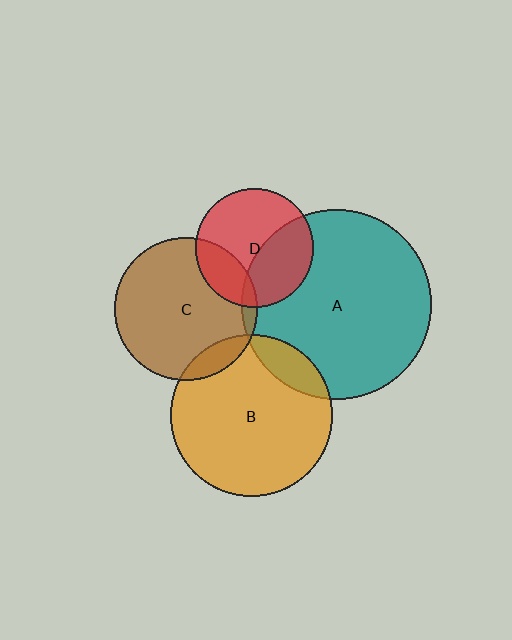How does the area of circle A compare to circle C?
Approximately 1.8 times.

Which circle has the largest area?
Circle A (teal).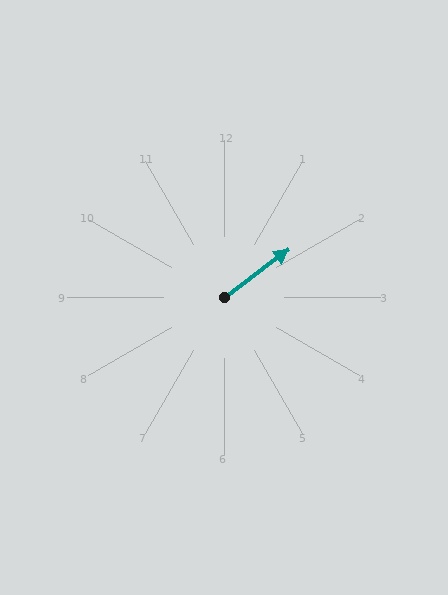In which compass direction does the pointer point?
Northeast.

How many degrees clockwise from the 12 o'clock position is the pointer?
Approximately 53 degrees.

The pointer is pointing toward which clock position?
Roughly 2 o'clock.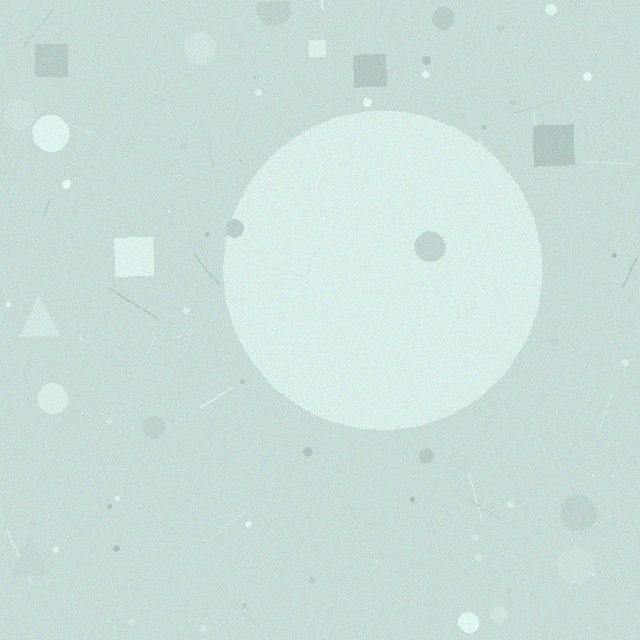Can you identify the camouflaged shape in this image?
The camouflaged shape is a circle.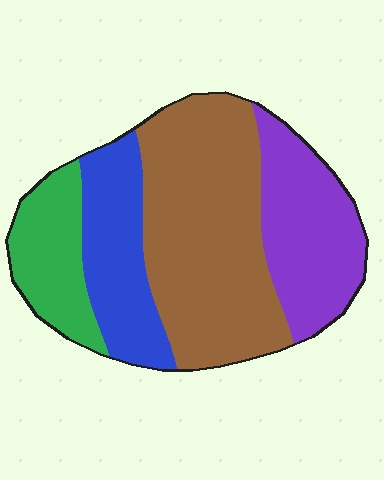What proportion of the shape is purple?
Purple takes up about one quarter (1/4) of the shape.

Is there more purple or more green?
Purple.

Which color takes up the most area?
Brown, at roughly 45%.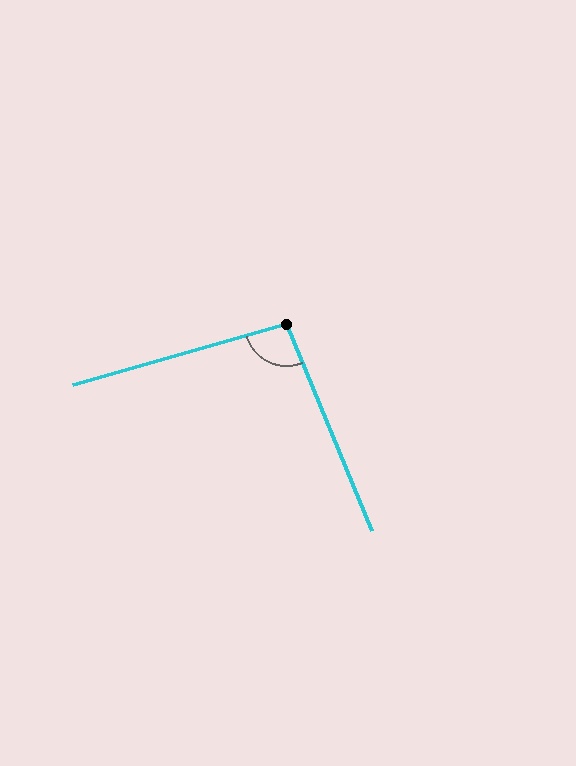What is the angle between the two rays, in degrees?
Approximately 97 degrees.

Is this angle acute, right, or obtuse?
It is obtuse.